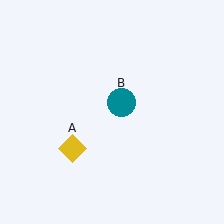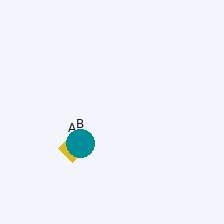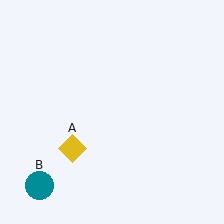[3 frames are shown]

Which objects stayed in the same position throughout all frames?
Yellow diamond (object A) remained stationary.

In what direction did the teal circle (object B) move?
The teal circle (object B) moved down and to the left.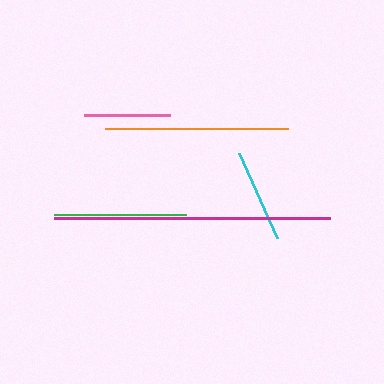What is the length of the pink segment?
The pink segment is approximately 86 pixels long.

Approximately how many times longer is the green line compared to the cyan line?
The green line is approximately 1.4 times the length of the cyan line.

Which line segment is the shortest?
The pink line is the shortest at approximately 86 pixels.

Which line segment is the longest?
The magenta line is the longest at approximately 276 pixels.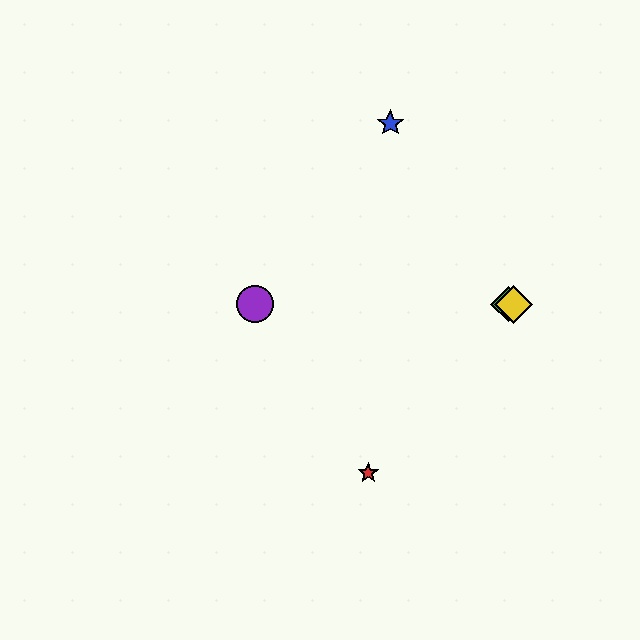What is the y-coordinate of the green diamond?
The green diamond is at y≈304.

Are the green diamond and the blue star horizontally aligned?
No, the green diamond is at y≈304 and the blue star is at y≈123.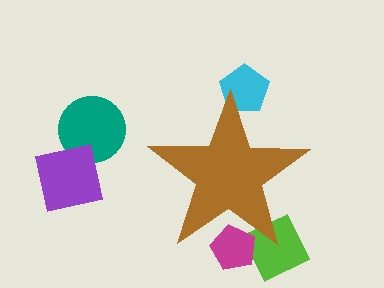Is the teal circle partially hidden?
No, the teal circle is fully visible.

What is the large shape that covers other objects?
A brown star.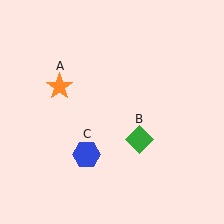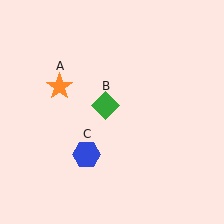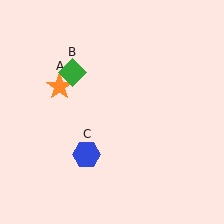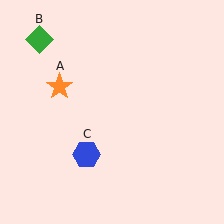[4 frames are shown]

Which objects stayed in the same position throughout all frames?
Orange star (object A) and blue hexagon (object C) remained stationary.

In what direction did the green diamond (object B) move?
The green diamond (object B) moved up and to the left.